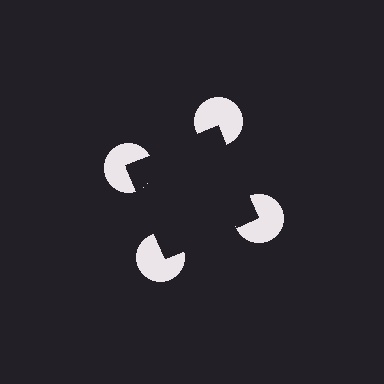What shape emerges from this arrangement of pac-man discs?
An illusory square — its edges are inferred from the aligned wedge cuts in the pac-man discs, not physically drawn.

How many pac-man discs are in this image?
There are 4 — one at each vertex of the illusory square.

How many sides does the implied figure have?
4 sides.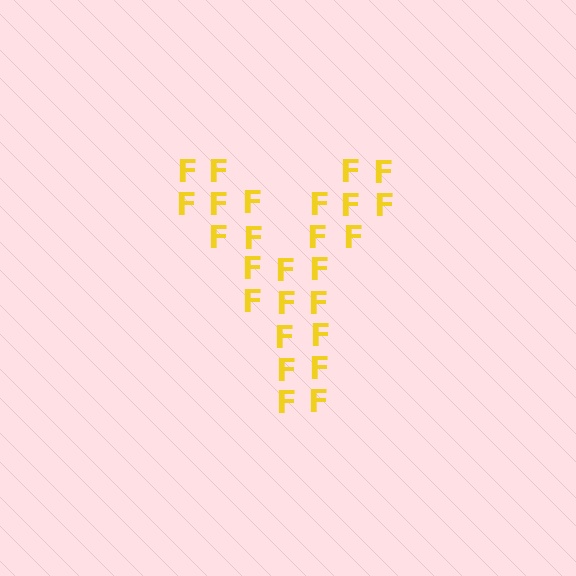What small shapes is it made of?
It is made of small letter F's.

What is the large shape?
The large shape is the letter Y.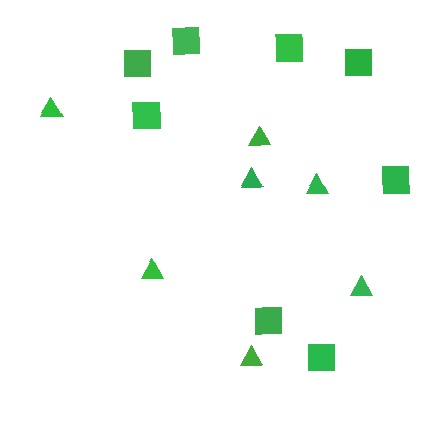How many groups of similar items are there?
There are 2 groups: one group of triangles (7) and one group of squares (8).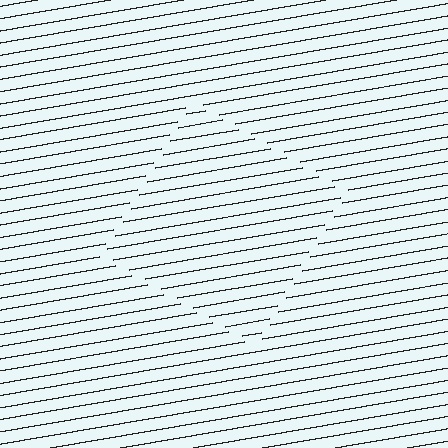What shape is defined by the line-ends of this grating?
An illusory square. The interior of the shape contains the same grating, shifted by half a period — the contour is defined by the phase discontinuity where line-ends from the inner and outer gratings abut.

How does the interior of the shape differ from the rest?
The interior of the shape contains the same grating, shifted by half a period — the contour is defined by the phase discontinuity where line-ends from the inner and outer gratings abut.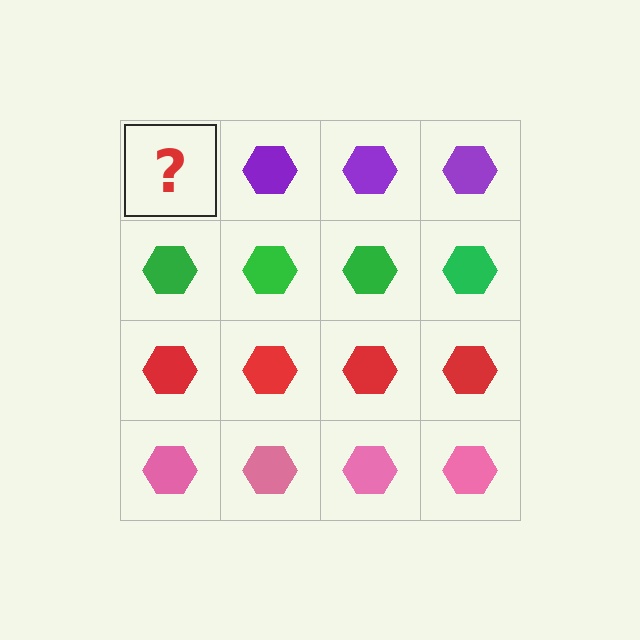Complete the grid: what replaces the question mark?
The question mark should be replaced with a purple hexagon.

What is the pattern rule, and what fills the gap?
The rule is that each row has a consistent color. The gap should be filled with a purple hexagon.